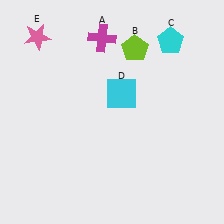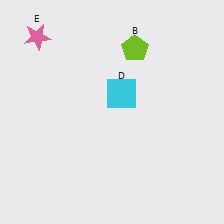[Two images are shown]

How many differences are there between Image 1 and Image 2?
There are 2 differences between the two images.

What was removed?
The cyan pentagon (C), the magenta cross (A) were removed in Image 2.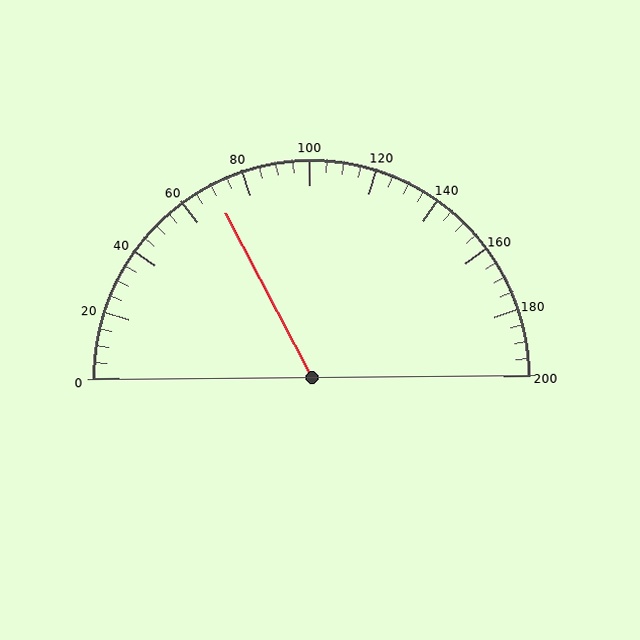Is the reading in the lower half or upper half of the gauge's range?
The reading is in the lower half of the range (0 to 200).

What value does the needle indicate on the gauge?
The needle indicates approximately 70.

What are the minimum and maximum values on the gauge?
The gauge ranges from 0 to 200.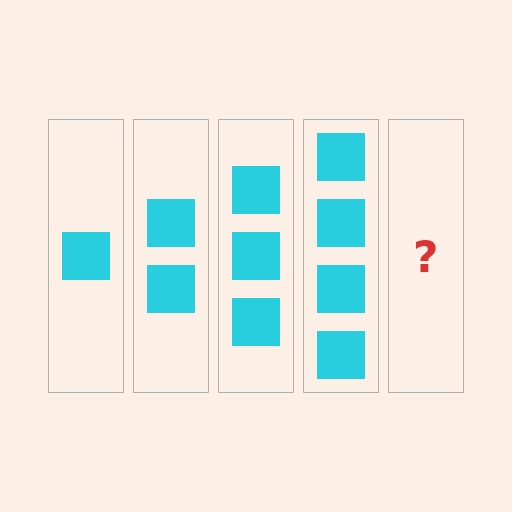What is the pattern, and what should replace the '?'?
The pattern is that each step adds one more square. The '?' should be 5 squares.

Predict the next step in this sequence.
The next step is 5 squares.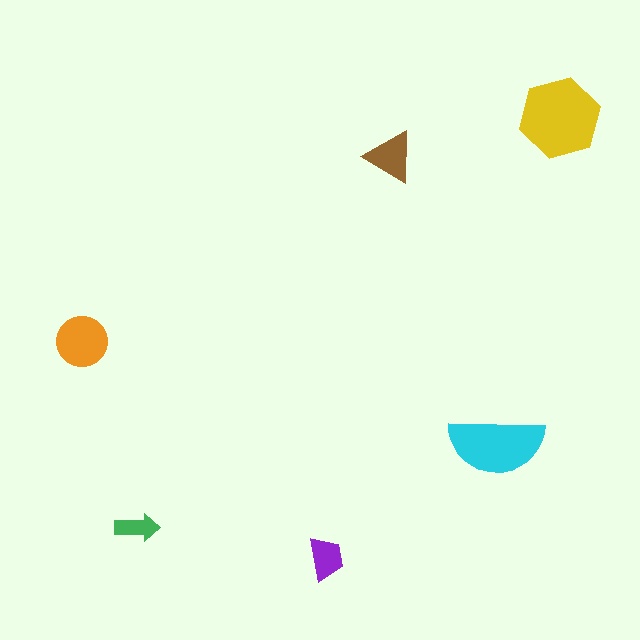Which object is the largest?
The yellow hexagon.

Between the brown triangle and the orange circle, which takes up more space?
The orange circle.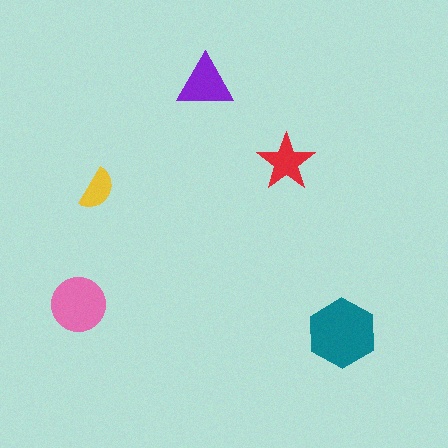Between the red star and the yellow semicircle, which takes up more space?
The red star.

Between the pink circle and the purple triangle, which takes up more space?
The pink circle.